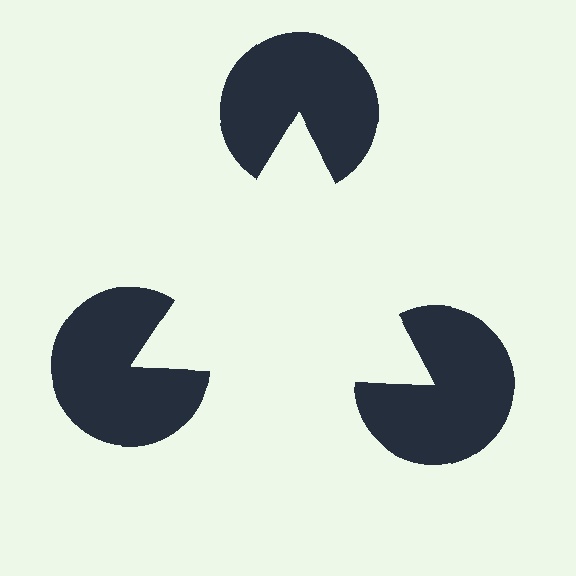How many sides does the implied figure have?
3 sides.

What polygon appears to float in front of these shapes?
An illusory triangle — its edges are inferred from the aligned wedge cuts in the pac-man discs, not physically drawn.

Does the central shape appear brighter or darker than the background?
It typically appears slightly brighter than the background, even though no actual brightness change is drawn.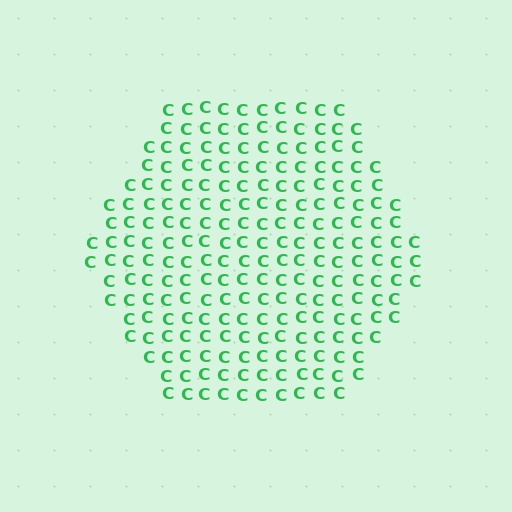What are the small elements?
The small elements are letter C's.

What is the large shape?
The large shape is a hexagon.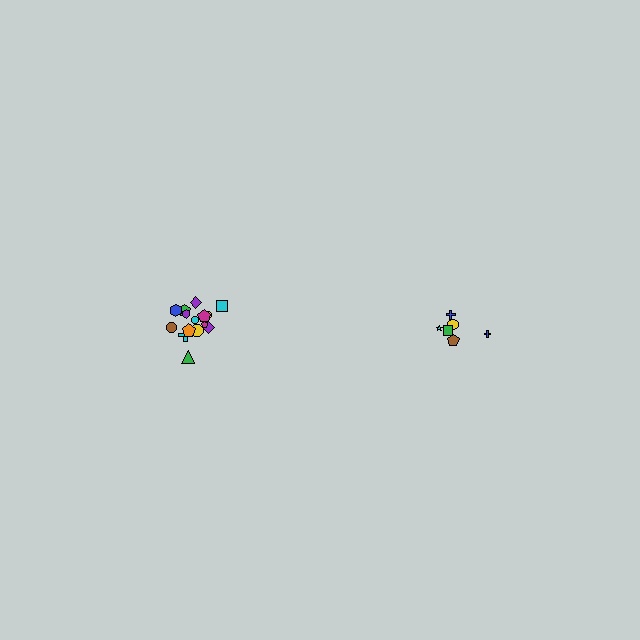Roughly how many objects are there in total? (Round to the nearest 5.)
Roughly 20 objects in total.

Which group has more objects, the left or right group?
The left group.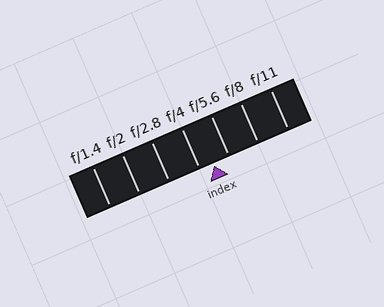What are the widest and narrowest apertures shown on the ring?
The widest aperture shown is f/1.4 and the narrowest is f/11.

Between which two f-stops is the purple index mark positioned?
The index mark is between f/4 and f/5.6.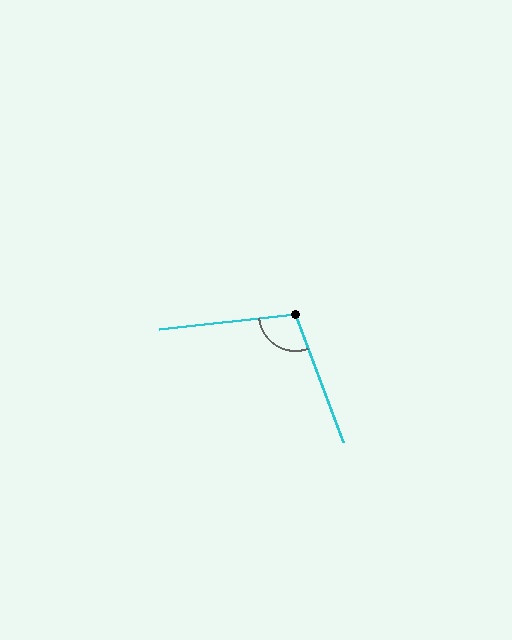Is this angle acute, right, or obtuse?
It is obtuse.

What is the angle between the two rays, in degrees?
Approximately 104 degrees.